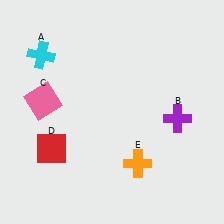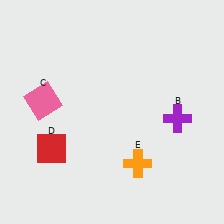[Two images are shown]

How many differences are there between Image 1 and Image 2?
There is 1 difference between the two images.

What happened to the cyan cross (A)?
The cyan cross (A) was removed in Image 2. It was in the top-left area of Image 1.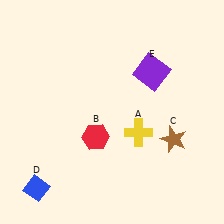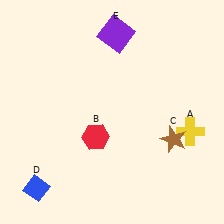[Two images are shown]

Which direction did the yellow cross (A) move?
The yellow cross (A) moved right.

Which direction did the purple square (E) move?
The purple square (E) moved up.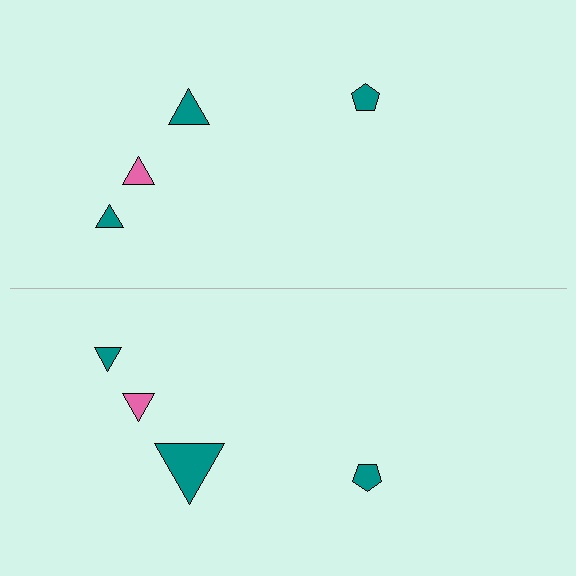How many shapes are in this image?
There are 8 shapes in this image.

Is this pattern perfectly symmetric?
No, the pattern is not perfectly symmetric. The teal triangle on the bottom side has a different size than its mirror counterpart.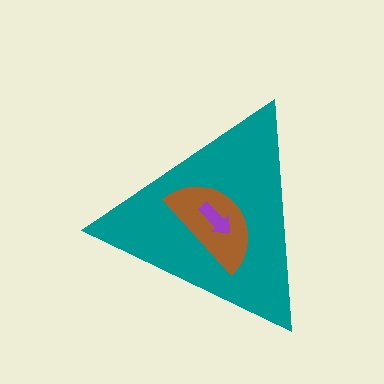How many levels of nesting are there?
3.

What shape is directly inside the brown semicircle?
The purple arrow.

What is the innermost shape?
The purple arrow.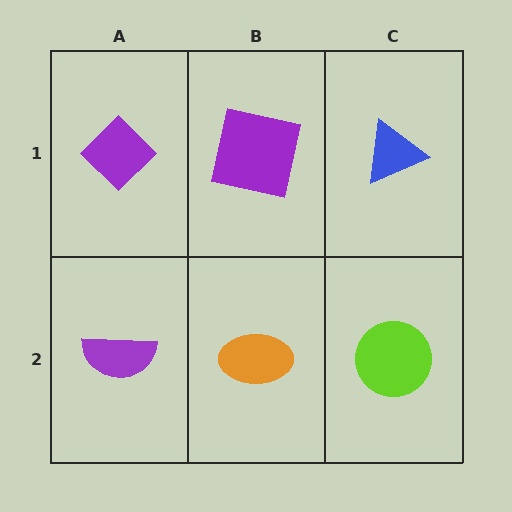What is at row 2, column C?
A lime circle.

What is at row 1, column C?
A blue triangle.